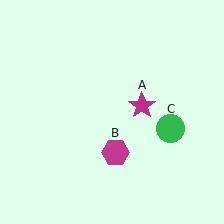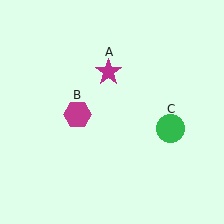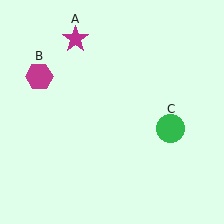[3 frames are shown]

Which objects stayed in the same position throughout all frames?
Green circle (object C) remained stationary.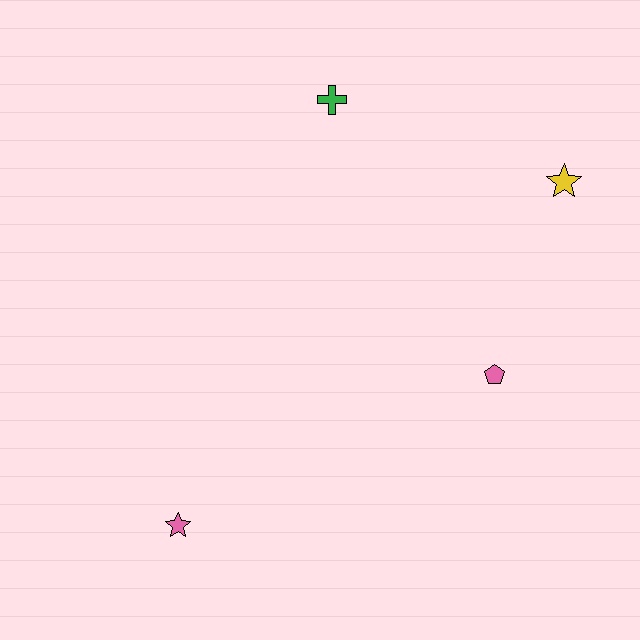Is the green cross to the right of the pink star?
Yes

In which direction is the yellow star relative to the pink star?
The yellow star is to the right of the pink star.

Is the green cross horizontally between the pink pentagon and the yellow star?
No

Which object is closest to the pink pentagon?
The yellow star is closest to the pink pentagon.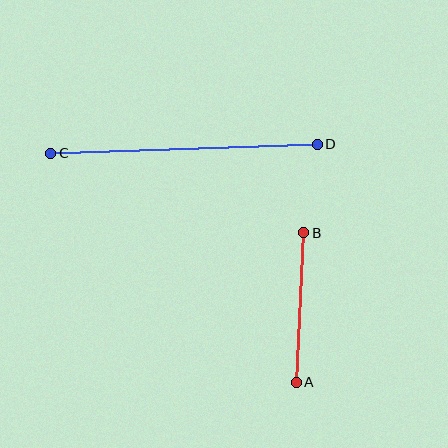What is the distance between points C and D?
The distance is approximately 266 pixels.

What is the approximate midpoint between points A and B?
The midpoint is at approximately (300, 308) pixels.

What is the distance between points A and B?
The distance is approximately 150 pixels.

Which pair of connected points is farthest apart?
Points C and D are farthest apart.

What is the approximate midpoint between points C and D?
The midpoint is at approximately (184, 149) pixels.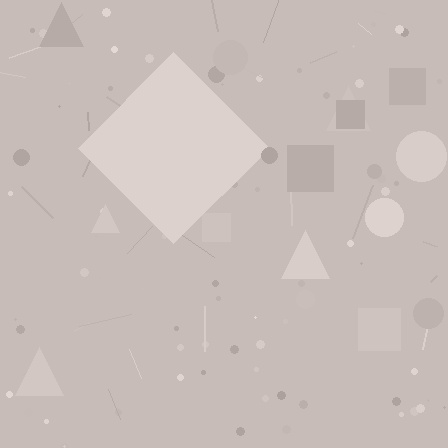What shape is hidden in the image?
A diamond is hidden in the image.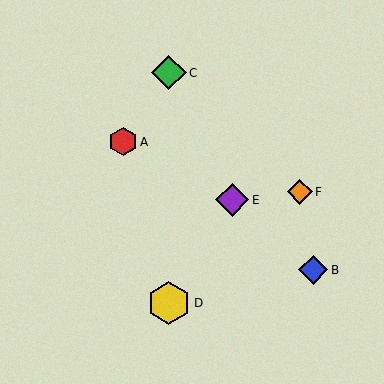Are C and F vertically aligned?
No, C is at x≈169 and F is at x≈300.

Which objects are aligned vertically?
Objects C, D are aligned vertically.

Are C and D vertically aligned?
Yes, both are at x≈169.